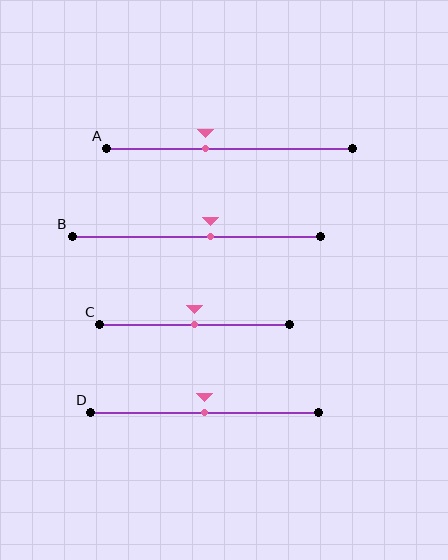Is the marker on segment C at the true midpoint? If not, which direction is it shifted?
Yes, the marker on segment C is at the true midpoint.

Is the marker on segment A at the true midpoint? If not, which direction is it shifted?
No, the marker on segment A is shifted to the left by about 10% of the segment length.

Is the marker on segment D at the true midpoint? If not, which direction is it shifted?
Yes, the marker on segment D is at the true midpoint.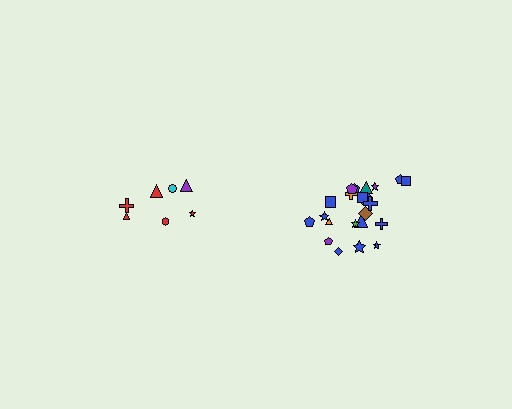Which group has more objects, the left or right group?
The right group.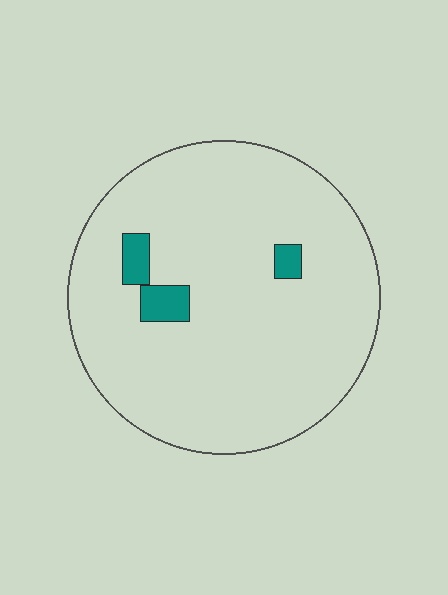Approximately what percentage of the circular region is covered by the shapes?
Approximately 5%.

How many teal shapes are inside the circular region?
3.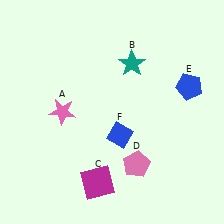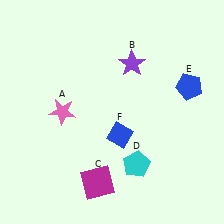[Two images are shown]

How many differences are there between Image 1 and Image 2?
There are 2 differences between the two images.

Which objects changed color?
B changed from teal to purple. D changed from pink to cyan.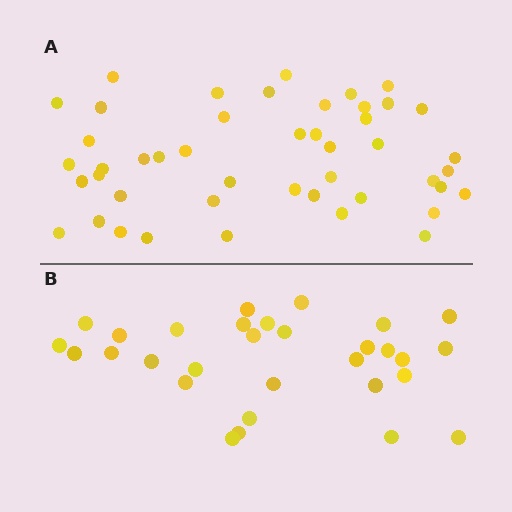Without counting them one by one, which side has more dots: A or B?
Region A (the top region) has more dots.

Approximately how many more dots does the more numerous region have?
Region A has approximately 15 more dots than region B.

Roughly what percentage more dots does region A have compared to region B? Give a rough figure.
About 55% more.